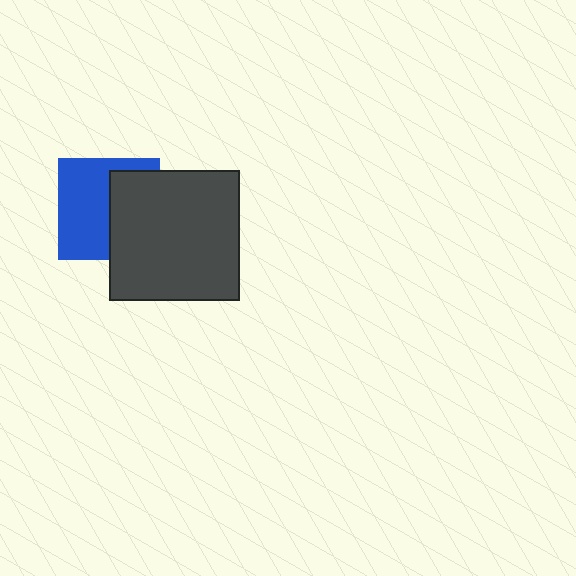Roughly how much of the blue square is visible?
About half of it is visible (roughly 57%).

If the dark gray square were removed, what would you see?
You would see the complete blue square.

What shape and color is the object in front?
The object in front is a dark gray square.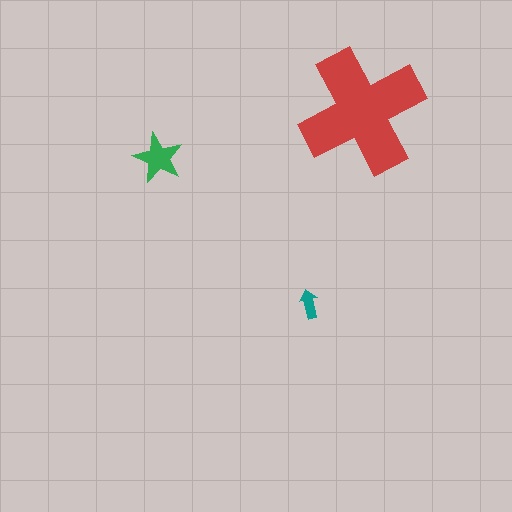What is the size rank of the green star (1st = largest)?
2nd.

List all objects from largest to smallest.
The red cross, the green star, the teal arrow.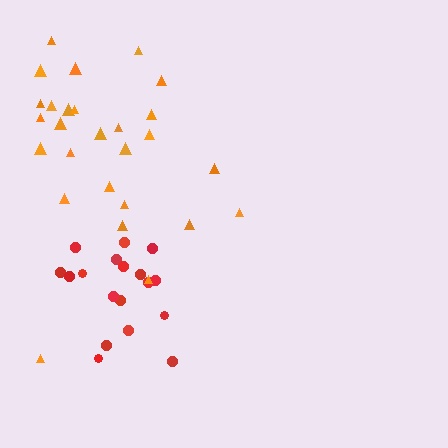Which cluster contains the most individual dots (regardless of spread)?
Orange (27).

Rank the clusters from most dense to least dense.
red, orange.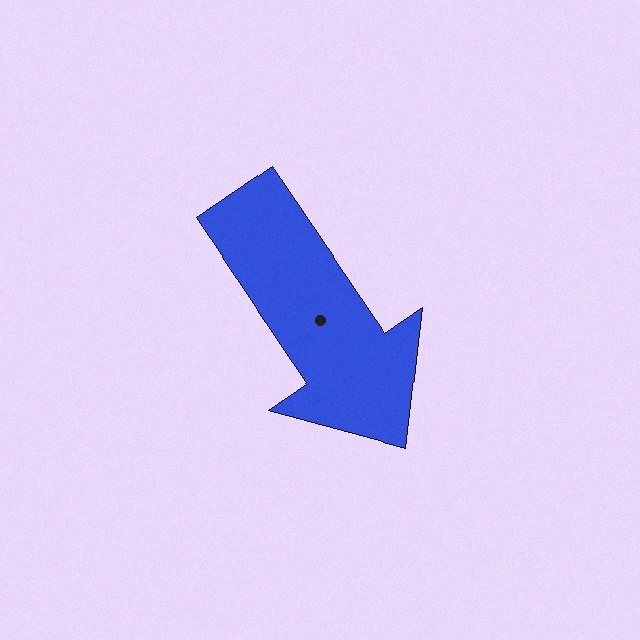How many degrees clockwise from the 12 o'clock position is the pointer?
Approximately 146 degrees.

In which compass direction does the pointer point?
Southeast.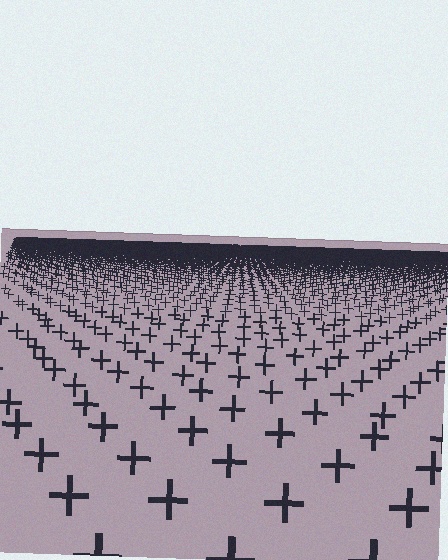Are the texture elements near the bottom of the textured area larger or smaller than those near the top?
Larger. Near the bottom, elements are closer to the viewer and appear at a bigger on-screen size.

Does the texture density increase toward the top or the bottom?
Density increases toward the top.